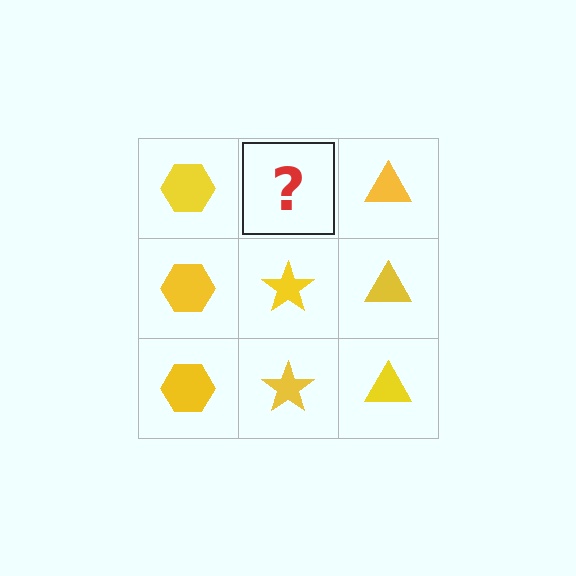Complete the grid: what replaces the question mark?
The question mark should be replaced with a yellow star.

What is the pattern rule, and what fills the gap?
The rule is that each column has a consistent shape. The gap should be filled with a yellow star.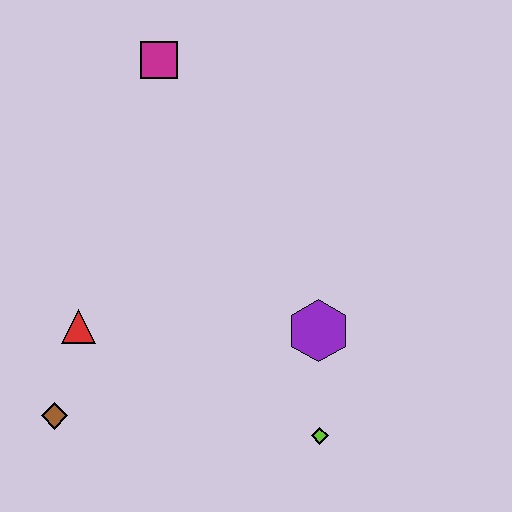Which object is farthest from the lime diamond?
The magenta square is farthest from the lime diamond.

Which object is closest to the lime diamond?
The purple hexagon is closest to the lime diamond.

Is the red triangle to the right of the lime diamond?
No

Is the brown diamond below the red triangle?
Yes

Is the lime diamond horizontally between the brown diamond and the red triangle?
No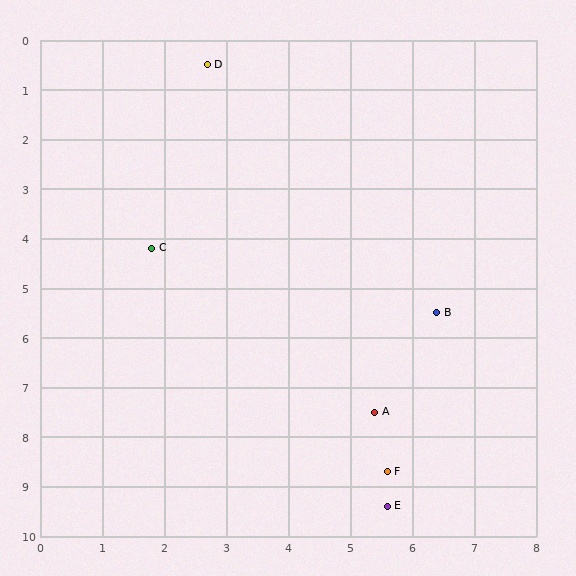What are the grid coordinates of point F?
Point F is at approximately (5.6, 8.7).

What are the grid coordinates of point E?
Point E is at approximately (5.6, 9.4).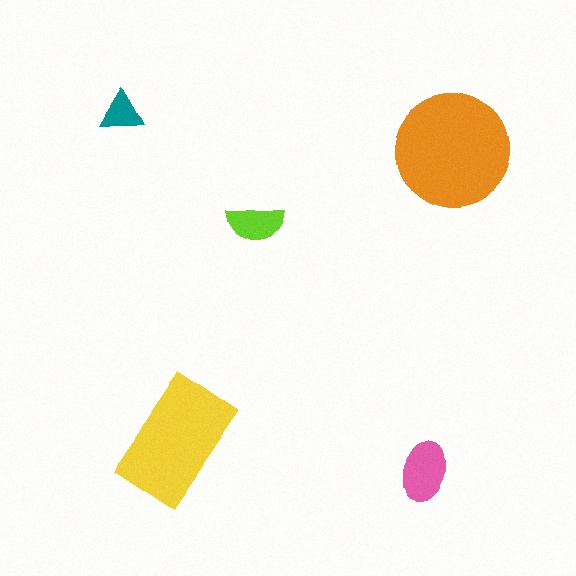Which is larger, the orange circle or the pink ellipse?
The orange circle.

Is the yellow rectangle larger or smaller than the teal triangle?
Larger.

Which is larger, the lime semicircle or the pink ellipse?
The pink ellipse.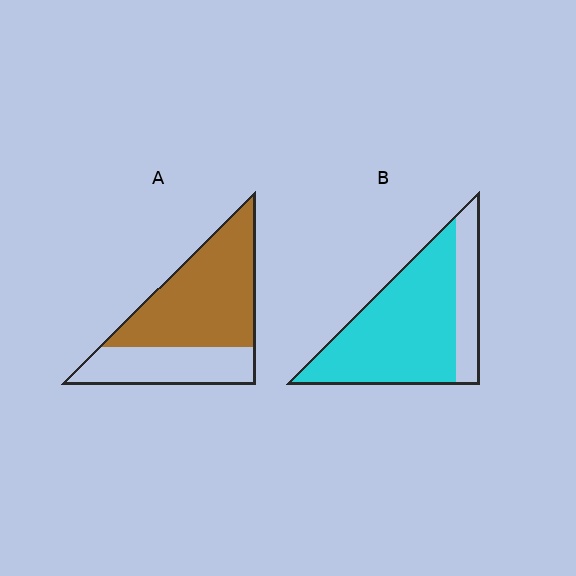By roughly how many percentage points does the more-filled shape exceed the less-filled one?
By roughly 10 percentage points (B over A).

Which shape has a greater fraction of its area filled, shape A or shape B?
Shape B.